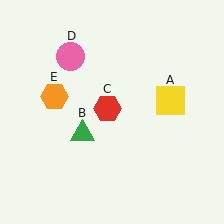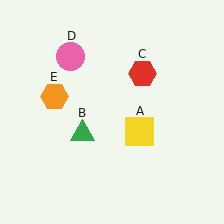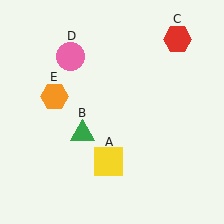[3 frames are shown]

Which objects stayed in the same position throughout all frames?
Green triangle (object B) and pink circle (object D) and orange hexagon (object E) remained stationary.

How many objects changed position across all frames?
2 objects changed position: yellow square (object A), red hexagon (object C).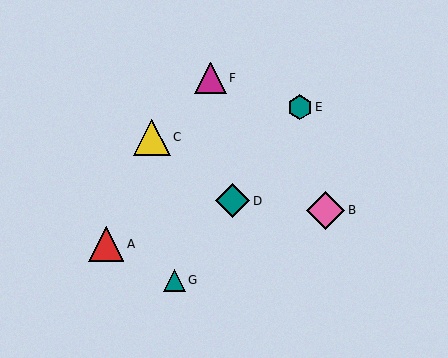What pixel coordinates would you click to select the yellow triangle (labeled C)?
Click at (152, 137) to select the yellow triangle C.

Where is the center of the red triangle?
The center of the red triangle is at (106, 244).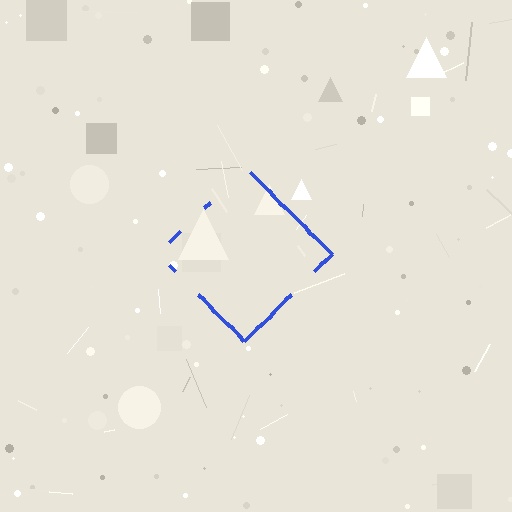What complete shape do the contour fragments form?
The contour fragments form a diamond.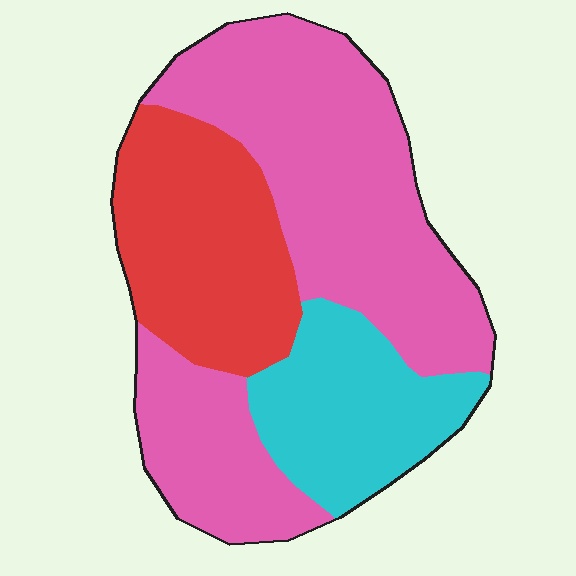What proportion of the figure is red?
Red takes up about one quarter (1/4) of the figure.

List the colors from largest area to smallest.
From largest to smallest: pink, red, cyan.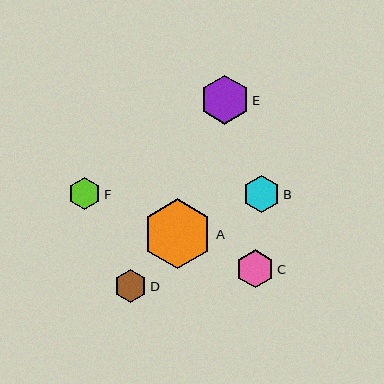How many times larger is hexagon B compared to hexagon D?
Hexagon B is approximately 1.1 times the size of hexagon D.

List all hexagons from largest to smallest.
From largest to smallest: A, E, C, B, D, F.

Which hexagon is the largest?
Hexagon A is the largest with a size of approximately 70 pixels.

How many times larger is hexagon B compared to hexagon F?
Hexagon B is approximately 1.2 times the size of hexagon F.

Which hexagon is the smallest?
Hexagon F is the smallest with a size of approximately 32 pixels.